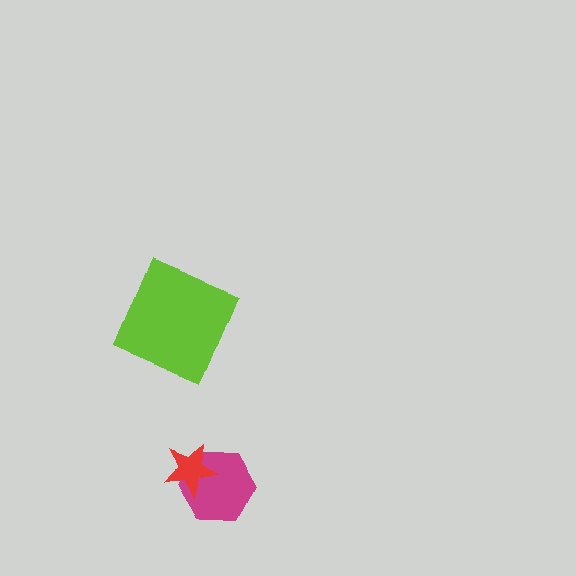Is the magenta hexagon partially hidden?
Yes, it is partially covered by another shape.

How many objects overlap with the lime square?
0 objects overlap with the lime square.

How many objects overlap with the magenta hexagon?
1 object overlaps with the magenta hexagon.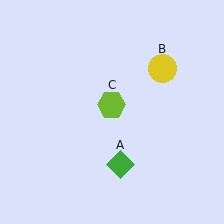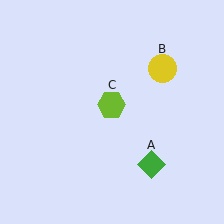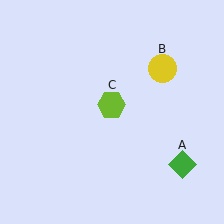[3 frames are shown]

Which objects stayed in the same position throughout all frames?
Yellow circle (object B) and lime hexagon (object C) remained stationary.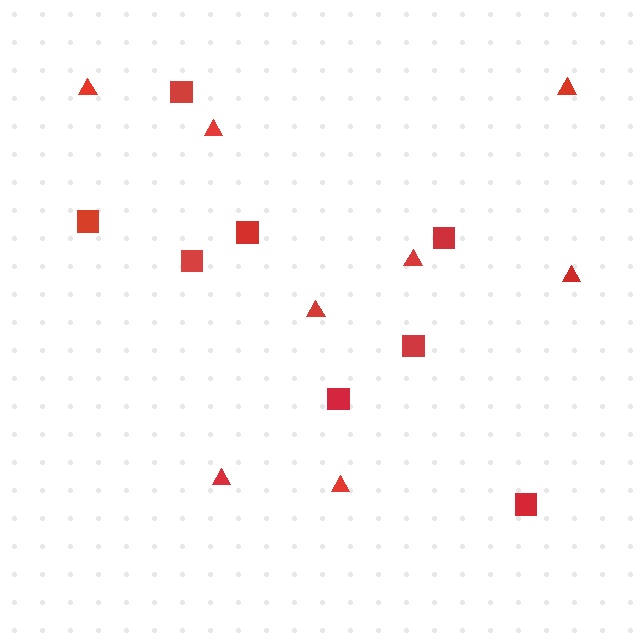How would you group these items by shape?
There are 2 groups: one group of triangles (8) and one group of squares (8).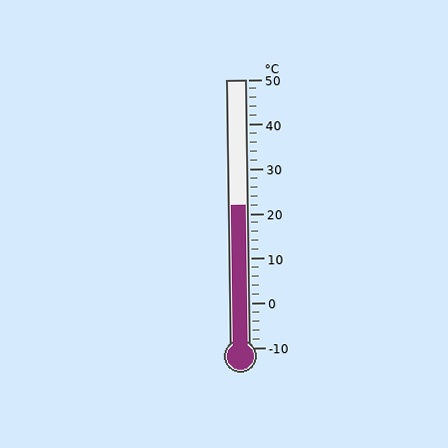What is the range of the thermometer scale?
The thermometer scale ranges from -10°C to 50°C.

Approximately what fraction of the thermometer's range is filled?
The thermometer is filled to approximately 55% of its range.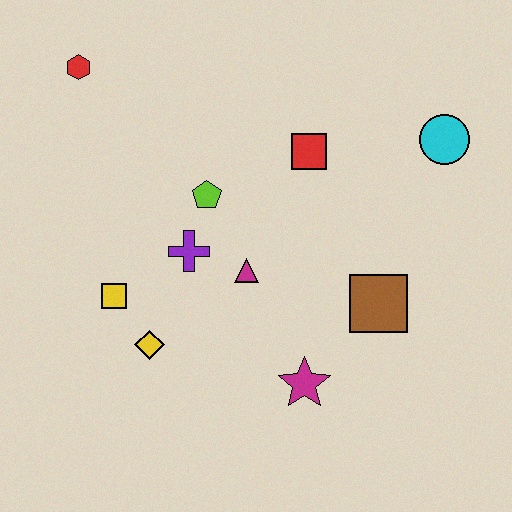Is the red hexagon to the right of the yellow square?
No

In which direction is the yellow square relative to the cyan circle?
The yellow square is to the left of the cyan circle.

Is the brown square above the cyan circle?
No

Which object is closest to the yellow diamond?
The yellow square is closest to the yellow diamond.